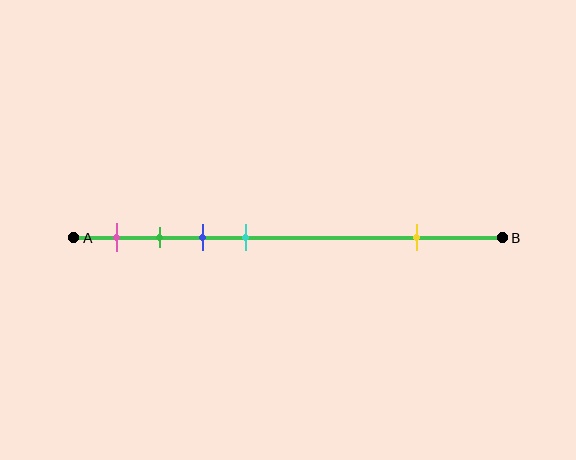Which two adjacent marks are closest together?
The green and blue marks are the closest adjacent pair.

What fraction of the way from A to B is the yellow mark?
The yellow mark is approximately 80% (0.8) of the way from A to B.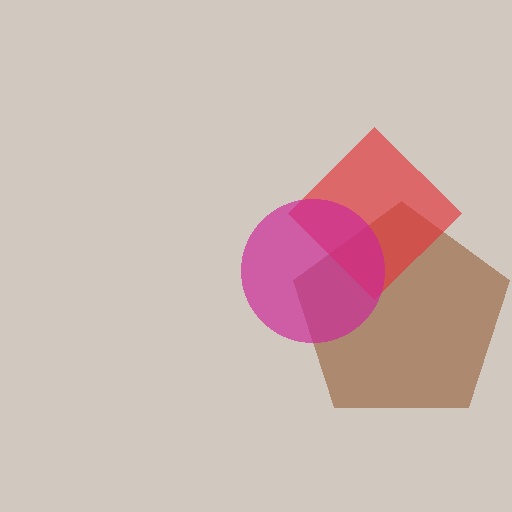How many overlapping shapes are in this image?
There are 3 overlapping shapes in the image.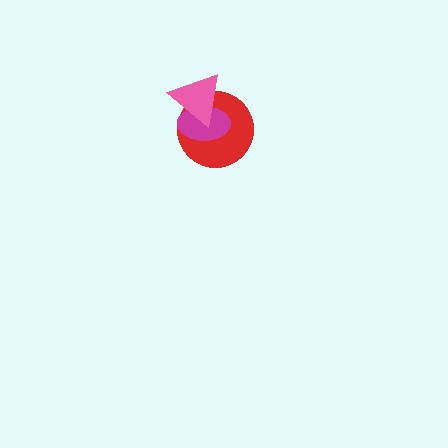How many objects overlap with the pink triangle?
2 objects overlap with the pink triangle.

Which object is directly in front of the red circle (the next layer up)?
The magenta ellipse is directly in front of the red circle.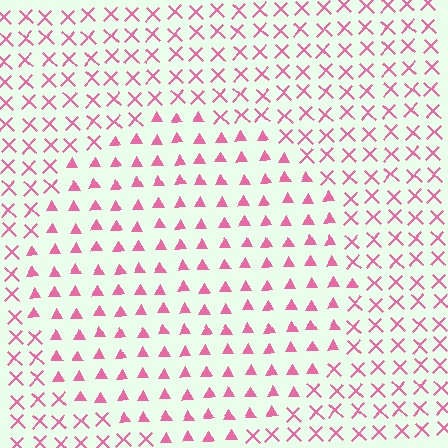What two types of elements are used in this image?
The image uses triangles inside the circle region and X marks outside it.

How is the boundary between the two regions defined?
The boundary is defined by a change in element shape: triangles inside vs. X marks outside. All elements share the same color and spacing.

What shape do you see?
I see a circle.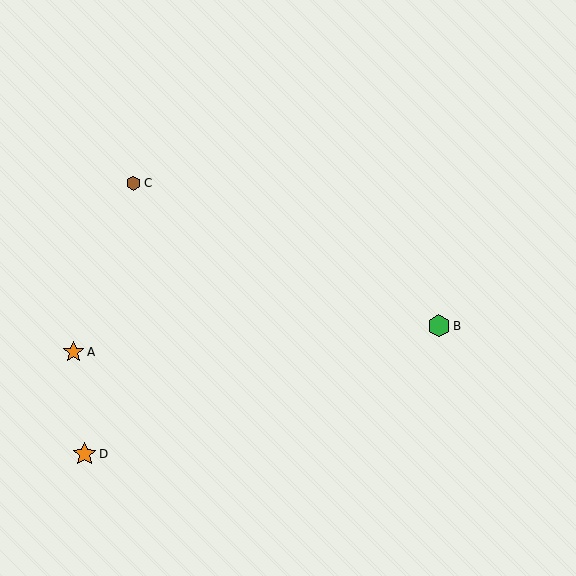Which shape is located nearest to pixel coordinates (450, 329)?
The green hexagon (labeled B) at (439, 326) is nearest to that location.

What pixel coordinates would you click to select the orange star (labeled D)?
Click at (84, 454) to select the orange star D.